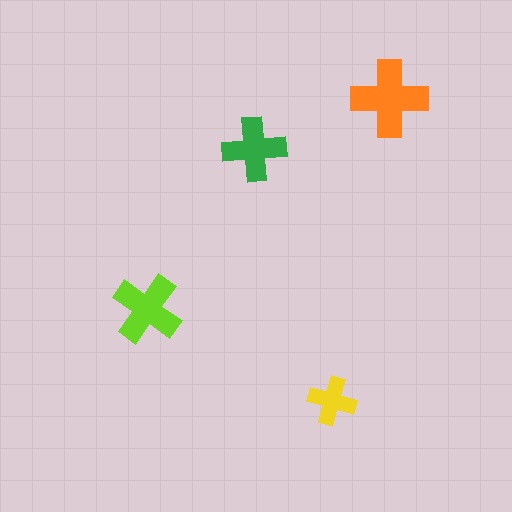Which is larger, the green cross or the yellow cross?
The green one.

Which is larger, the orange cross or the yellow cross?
The orange one.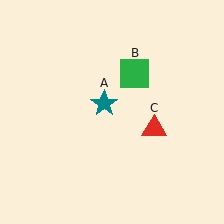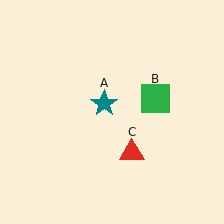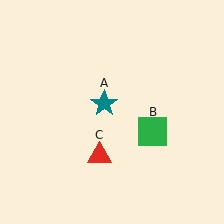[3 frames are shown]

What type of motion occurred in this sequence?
The green square (object B), red triangle (object C) rotated clockwise around the center of the scene.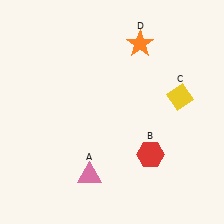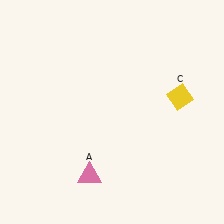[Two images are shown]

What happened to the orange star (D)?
The orange star (D) was removed in Image 2. It was in the top-right area of Image 1.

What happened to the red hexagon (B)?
The red hexagon (B) was removed in Image 2. It was in the bottom-right area of Image 1.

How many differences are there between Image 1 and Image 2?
There are 2 differences between the two images.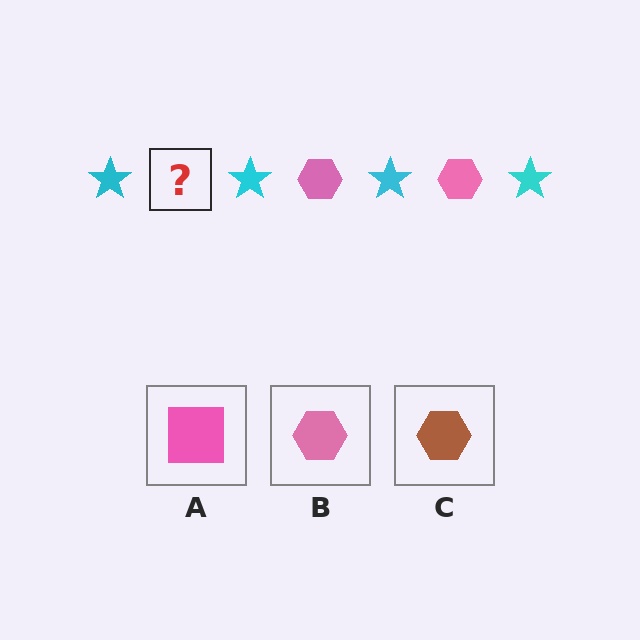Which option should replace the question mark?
Option B.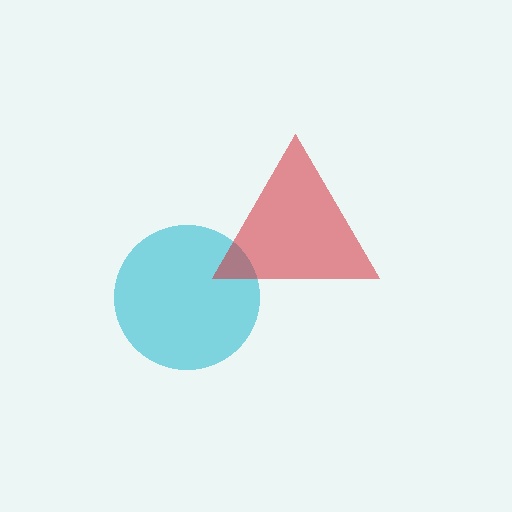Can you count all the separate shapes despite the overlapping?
Yes, there are 2 separate shapes.